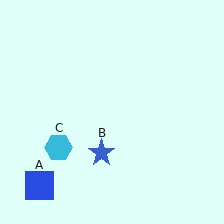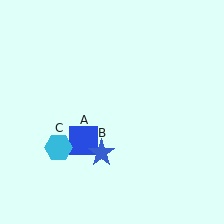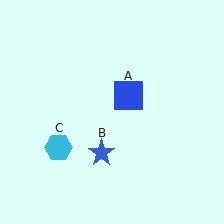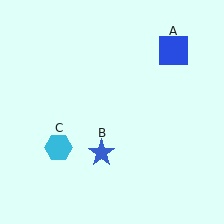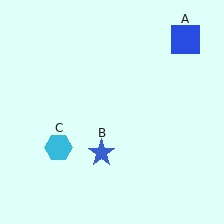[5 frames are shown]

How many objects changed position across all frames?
1 object changed position: blue square (object A).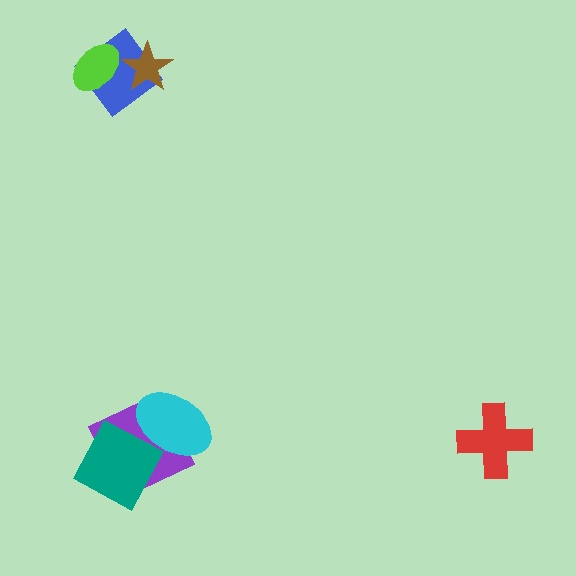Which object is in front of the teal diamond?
The cyan ellipse is in front of the teal diamond.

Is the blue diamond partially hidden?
Yes, it is partially covered by another shape.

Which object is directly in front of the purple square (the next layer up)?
The teal diamond is directly in front of the purple square.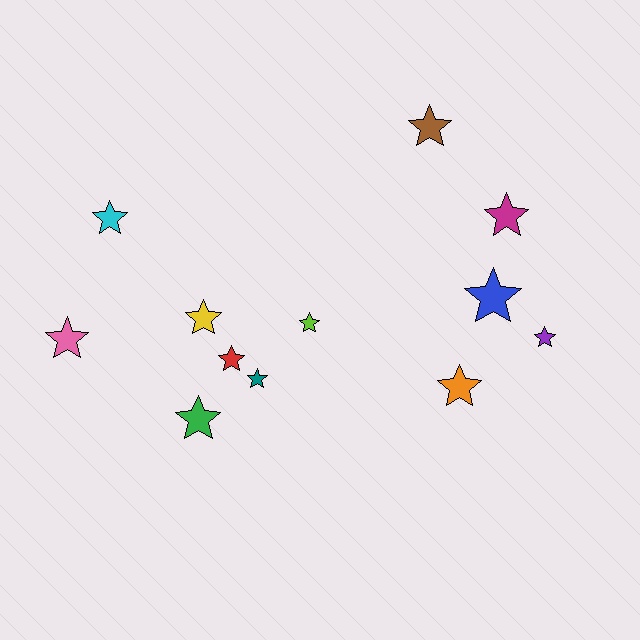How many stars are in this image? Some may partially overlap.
There are 12 stars.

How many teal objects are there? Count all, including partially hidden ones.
There is 1 teal object.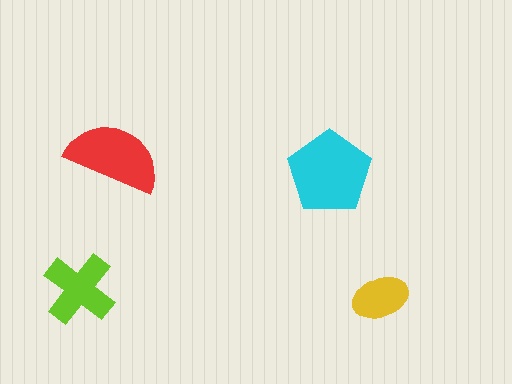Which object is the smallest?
The yellow ellipse.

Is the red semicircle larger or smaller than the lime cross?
Larger.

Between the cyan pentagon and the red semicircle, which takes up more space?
The cyan pentagon.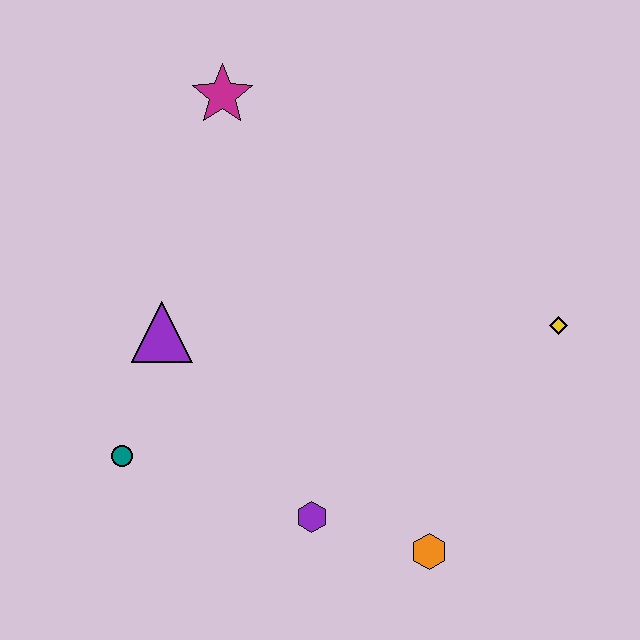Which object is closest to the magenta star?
The purple triangle is closest to the magenta star.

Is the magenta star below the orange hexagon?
No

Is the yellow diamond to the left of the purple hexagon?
No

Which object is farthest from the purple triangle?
The yellow diamond is farthest from the purple triangle.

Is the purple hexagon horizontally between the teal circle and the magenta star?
No